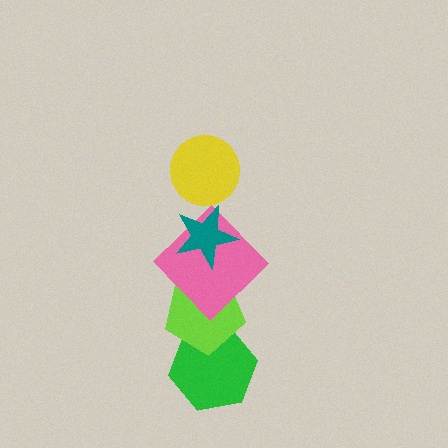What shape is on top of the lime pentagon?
The pink diamond is on top of the lime pentagon.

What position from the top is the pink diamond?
The pink diamond is 3rd from the top.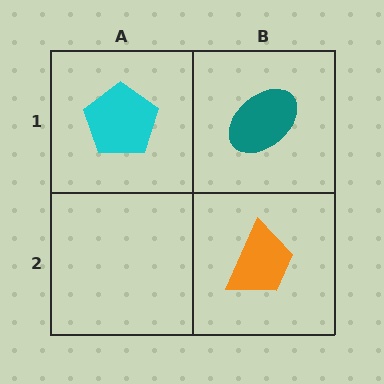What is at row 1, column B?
A teal ellipse.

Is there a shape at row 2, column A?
No, that cell is empty.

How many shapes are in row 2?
1 shape.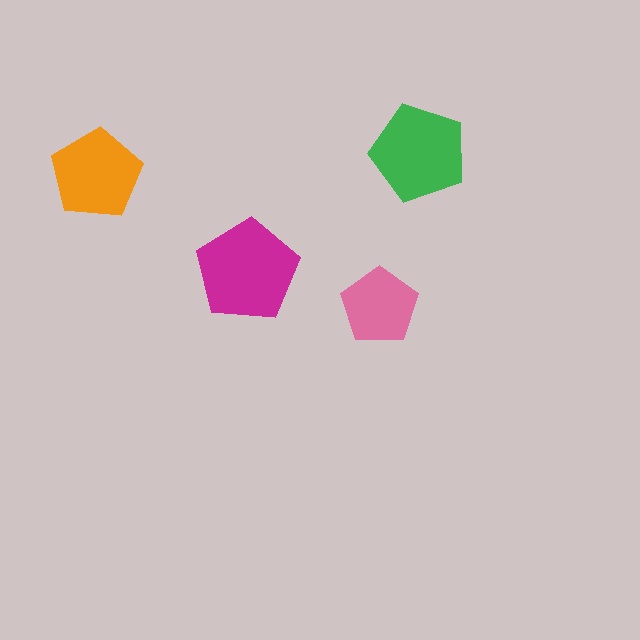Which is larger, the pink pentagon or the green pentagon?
The green one.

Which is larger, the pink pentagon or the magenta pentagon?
The magenta one.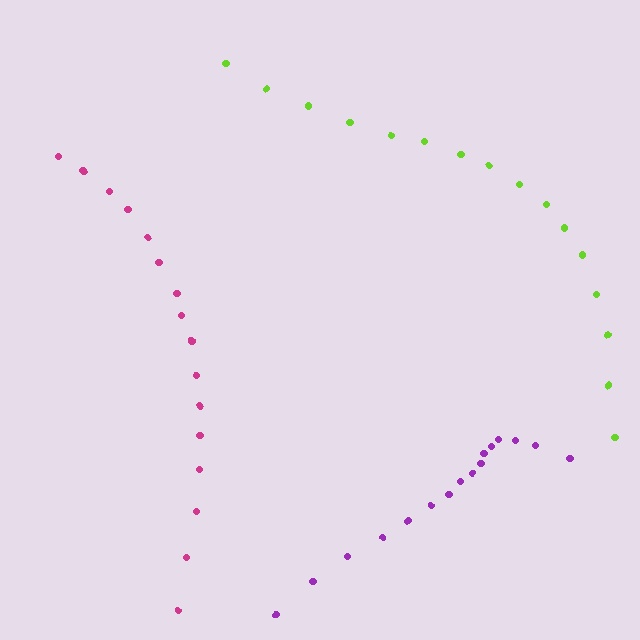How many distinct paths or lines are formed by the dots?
There are 3 distinct paths.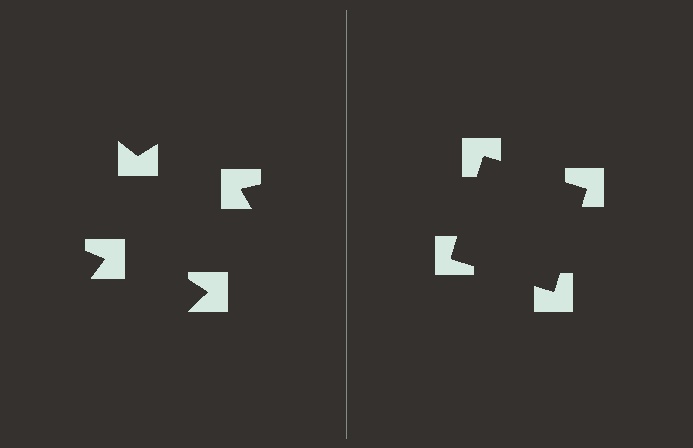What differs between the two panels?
The notched squares are positioned identically on both sides; only the wedge orientations differ. On the right they align to a square; on the left they are misaligned.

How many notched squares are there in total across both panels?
8 — 4 on each side.